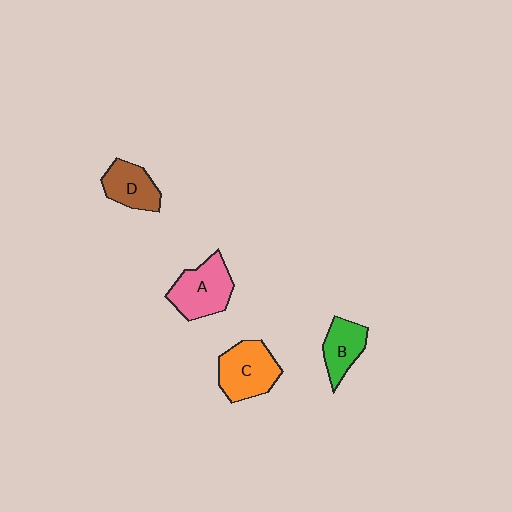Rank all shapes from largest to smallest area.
From largest to smallest: A (pink), C (orange), D (brown), B (green).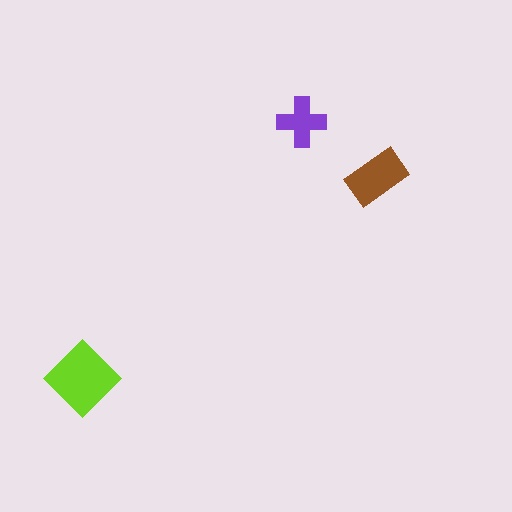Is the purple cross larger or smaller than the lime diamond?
Smaller.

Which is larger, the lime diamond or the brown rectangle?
The lime diamond.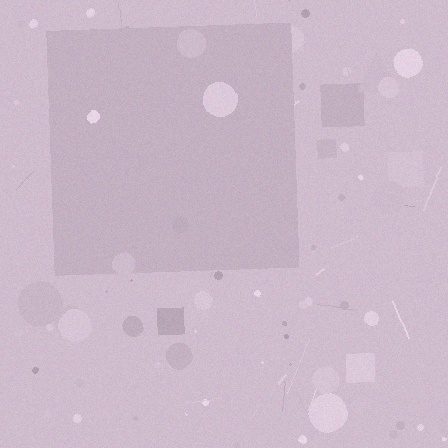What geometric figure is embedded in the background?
A square is embedded in the background.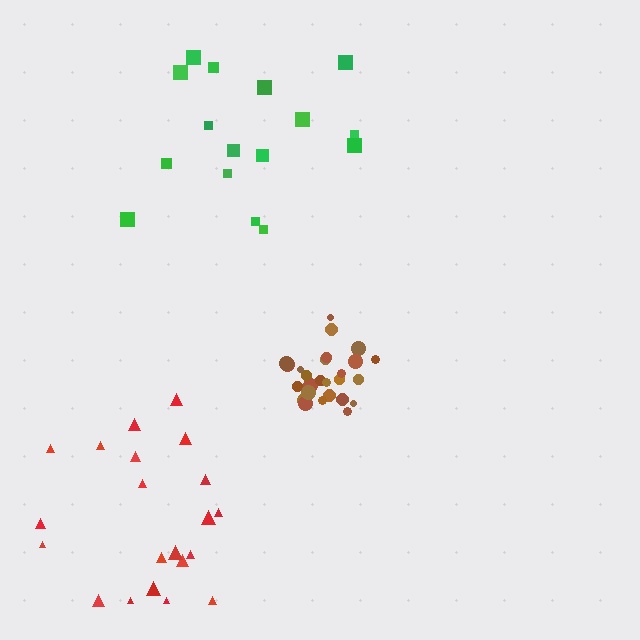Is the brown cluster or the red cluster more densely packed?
Brown.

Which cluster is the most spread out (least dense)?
Green.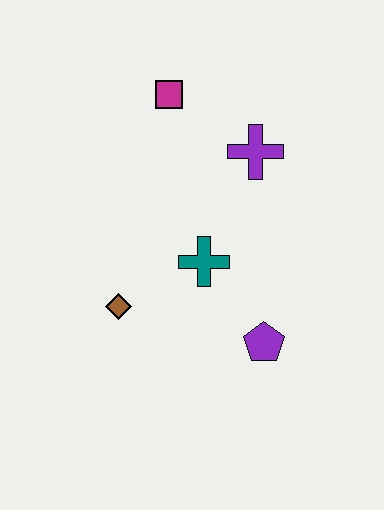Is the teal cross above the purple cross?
No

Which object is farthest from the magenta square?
The purple pentagon is farthest from the magenta square.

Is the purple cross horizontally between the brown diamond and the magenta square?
No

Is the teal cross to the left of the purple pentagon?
Yes